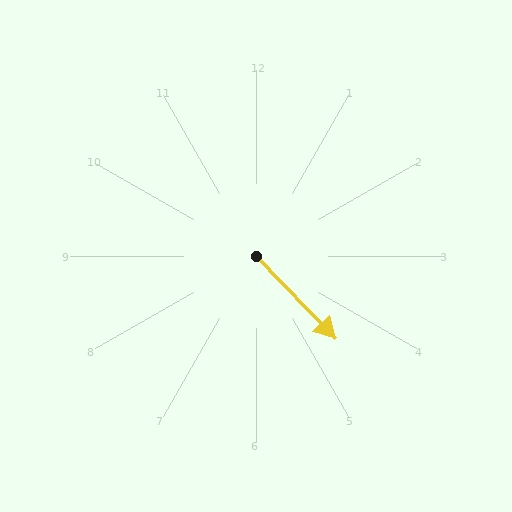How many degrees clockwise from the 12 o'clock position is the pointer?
Approximately 136 degrees.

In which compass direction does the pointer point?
Southeast.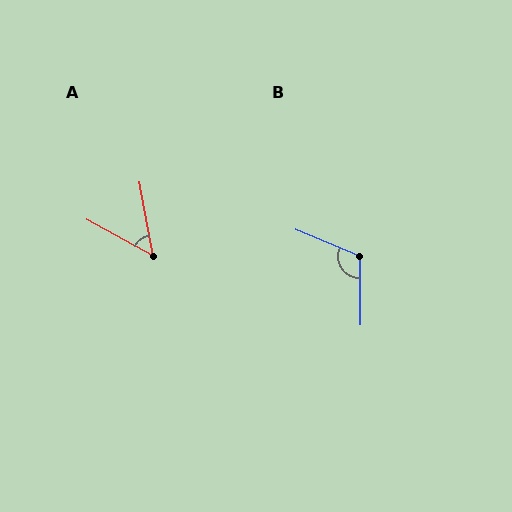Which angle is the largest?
B, at approximately 113 degrees.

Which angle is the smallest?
A, at approximately 51 degrees.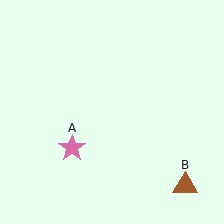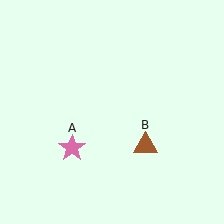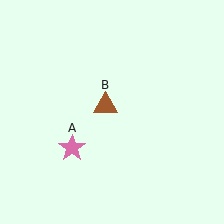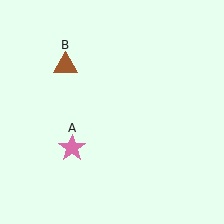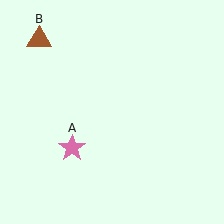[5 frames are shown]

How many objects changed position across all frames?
1 object changed position: brown triangle (object B).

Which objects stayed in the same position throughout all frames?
Pink star (object A) remained stationary.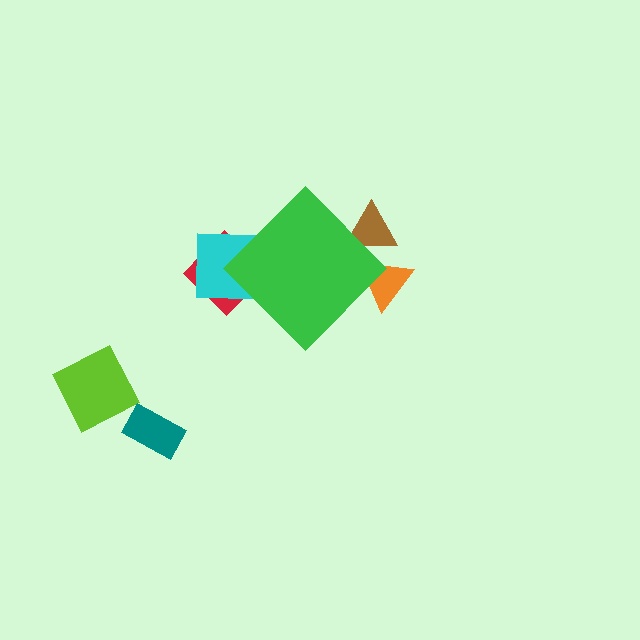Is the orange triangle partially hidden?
Yes, the orange triangle is partially hidden behind the green diamond.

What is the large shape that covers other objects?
A green diamond.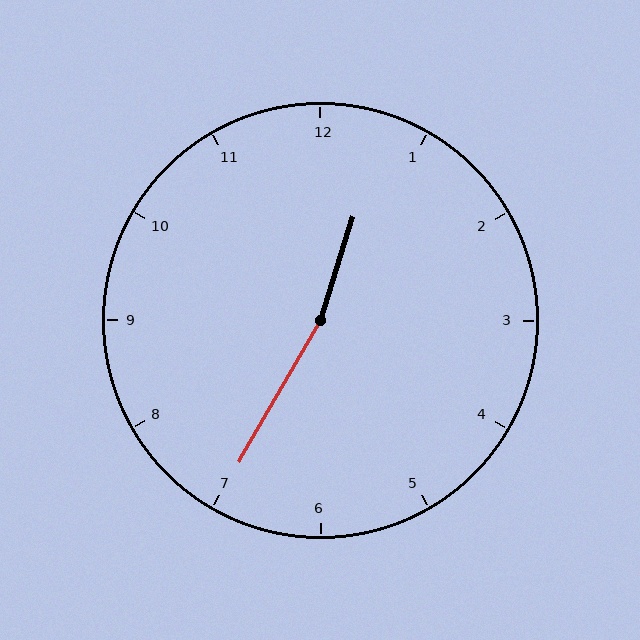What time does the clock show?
12:35.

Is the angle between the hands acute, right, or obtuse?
It is obtuse.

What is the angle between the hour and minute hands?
Approximately 168 degrees.